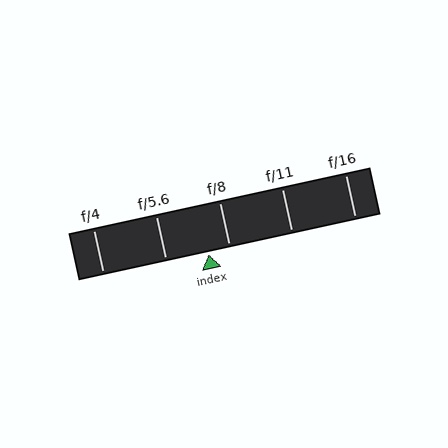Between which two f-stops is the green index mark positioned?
The index mark is between f/5.6 and f/8.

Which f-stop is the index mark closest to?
The index mark is closest to f/8.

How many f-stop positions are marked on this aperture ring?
There are 5 f-stop positions marked.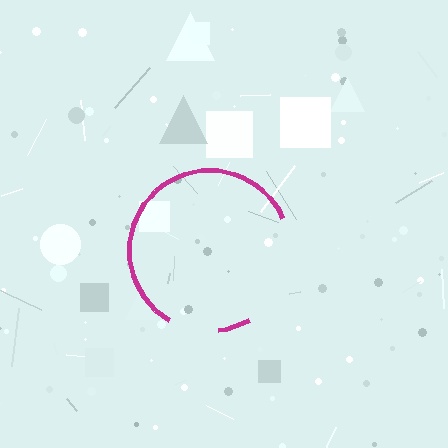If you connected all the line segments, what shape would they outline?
They would outline a circle.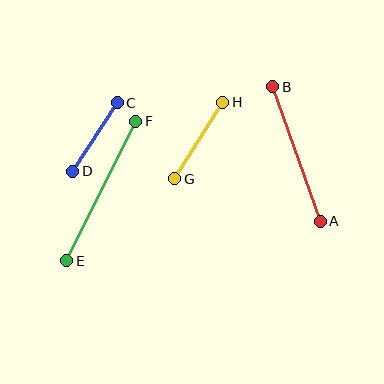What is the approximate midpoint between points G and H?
The midpoint is at approximately (199, 141) pixels.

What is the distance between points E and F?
The distance is approximately 155 pixels.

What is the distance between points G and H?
The distance is approximately 90 pixels.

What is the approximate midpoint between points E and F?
The midpoint is at approximately (101, 191) pixels.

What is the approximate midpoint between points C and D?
The midpoint is at approximately (95, 137) pixels.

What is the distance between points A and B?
The distance is approximately 143 pixels.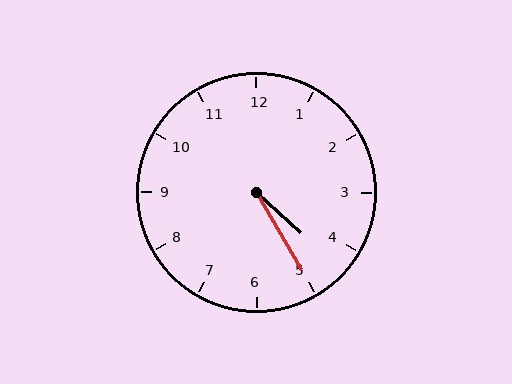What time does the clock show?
4:25.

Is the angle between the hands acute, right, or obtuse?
It is acute.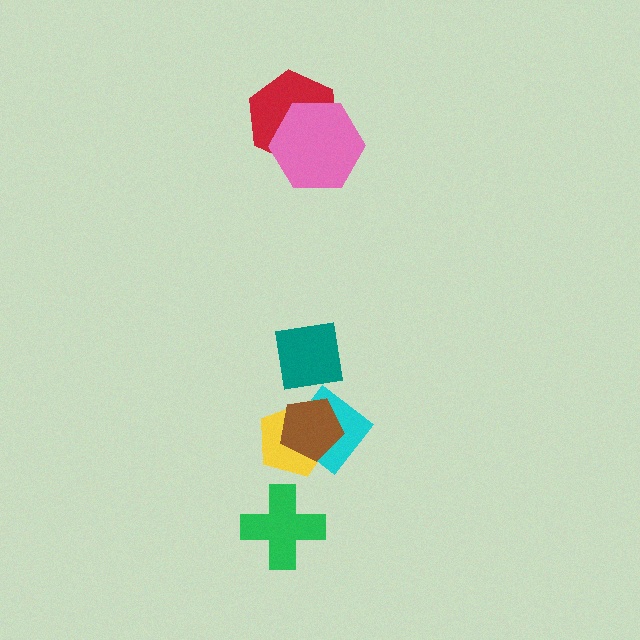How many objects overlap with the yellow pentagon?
2 objects overlap with the yellow pentagon.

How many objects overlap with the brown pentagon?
2 objects overlap with the brown pentagon.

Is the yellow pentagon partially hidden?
Yes, it is partially covered by another shape.